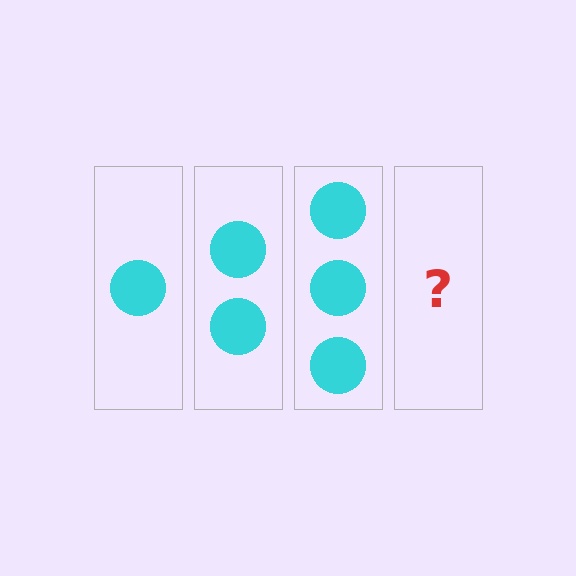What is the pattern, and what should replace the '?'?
The pattern is that each step adds one more circle. The '?' should be 4 circles.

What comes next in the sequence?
The next element should be 4 circles.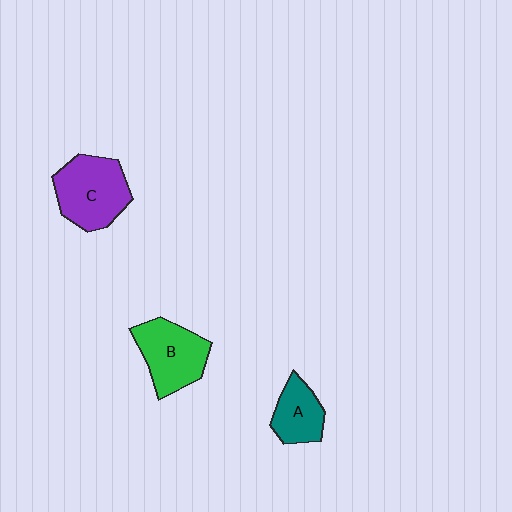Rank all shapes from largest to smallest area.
From largest to smallest: C (purple), B (green), A (teal).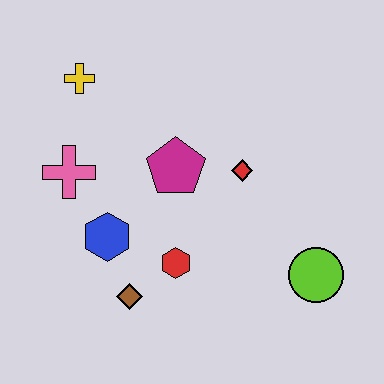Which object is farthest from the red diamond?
The yellow cross is farthest from the red diamond.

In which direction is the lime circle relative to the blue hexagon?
The lime circle is to the right of the blue hexagon.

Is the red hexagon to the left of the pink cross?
No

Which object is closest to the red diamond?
The magenta pentagon is closest to the red diamond.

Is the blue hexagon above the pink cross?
No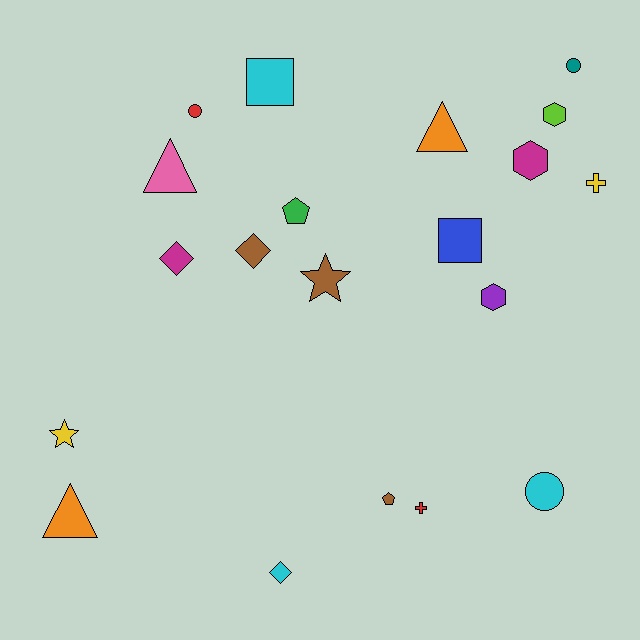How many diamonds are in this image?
There are 3 diamonds.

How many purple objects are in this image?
There is 1 purple object.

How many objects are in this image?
There are 20 objects.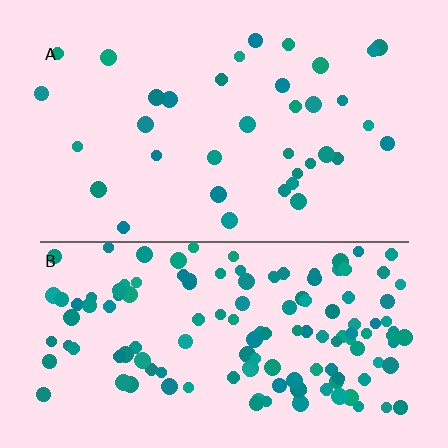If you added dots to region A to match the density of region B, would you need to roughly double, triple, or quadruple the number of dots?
Approximately quadruple.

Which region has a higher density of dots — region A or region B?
B (the bottom).